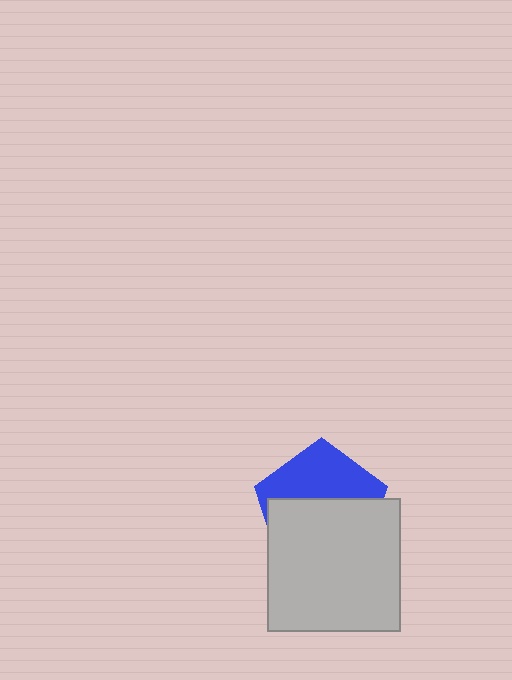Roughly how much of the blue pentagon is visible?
A small part of it is visible (roughly 41%).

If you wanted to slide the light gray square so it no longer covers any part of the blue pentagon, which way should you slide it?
Slide it down — that is the most direct way to separate the two shapes.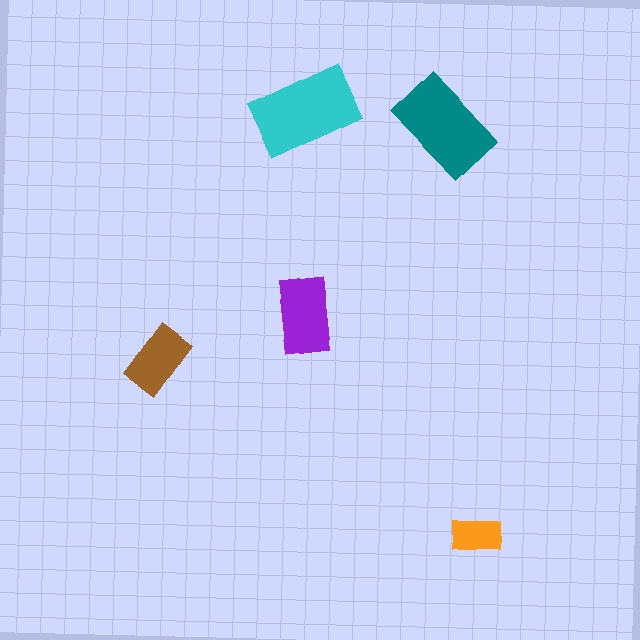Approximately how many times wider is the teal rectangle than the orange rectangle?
About 2 times wider.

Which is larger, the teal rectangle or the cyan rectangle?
The cyan one.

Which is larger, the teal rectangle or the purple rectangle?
The teal one.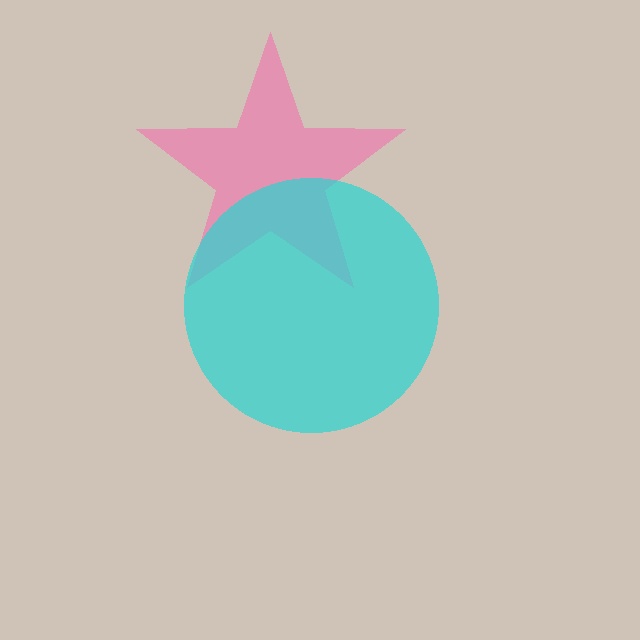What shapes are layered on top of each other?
The layered shapes are: a pink star, a cyan circle.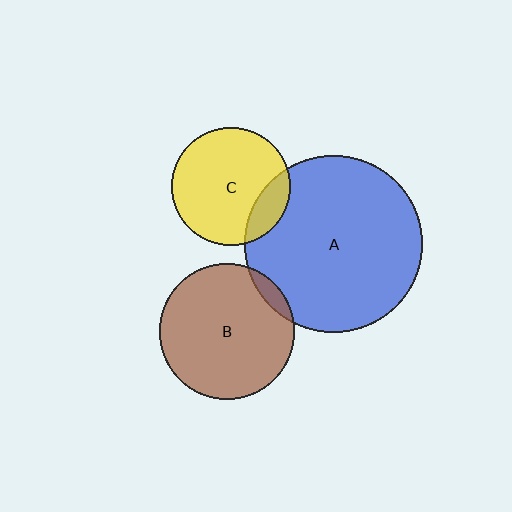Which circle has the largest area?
Circle A (blue).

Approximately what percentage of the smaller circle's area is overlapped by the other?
Approximately 15%.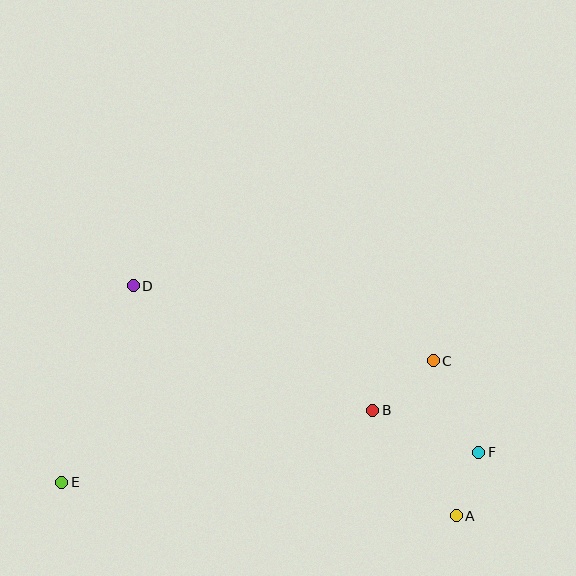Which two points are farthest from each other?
Points E and F are farthest from each other.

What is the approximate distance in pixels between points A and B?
The distance between A and B is approximately 135 pixels.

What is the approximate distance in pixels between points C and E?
The distance between C and E is approximately 391 pixels.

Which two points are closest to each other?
Points A and F are closest to each other.